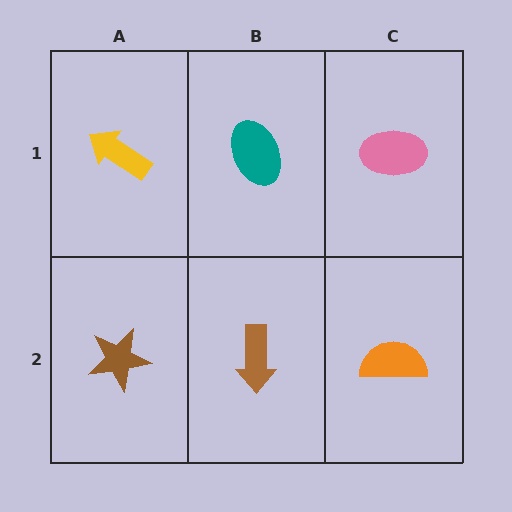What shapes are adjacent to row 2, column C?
A pink ellipse (row 1, column C), a brown arrow (row 2, column B).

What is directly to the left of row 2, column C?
A brown arrow.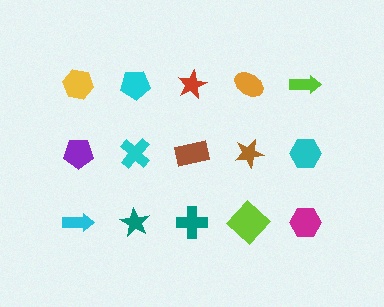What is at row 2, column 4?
A brown star.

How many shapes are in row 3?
5 shapes.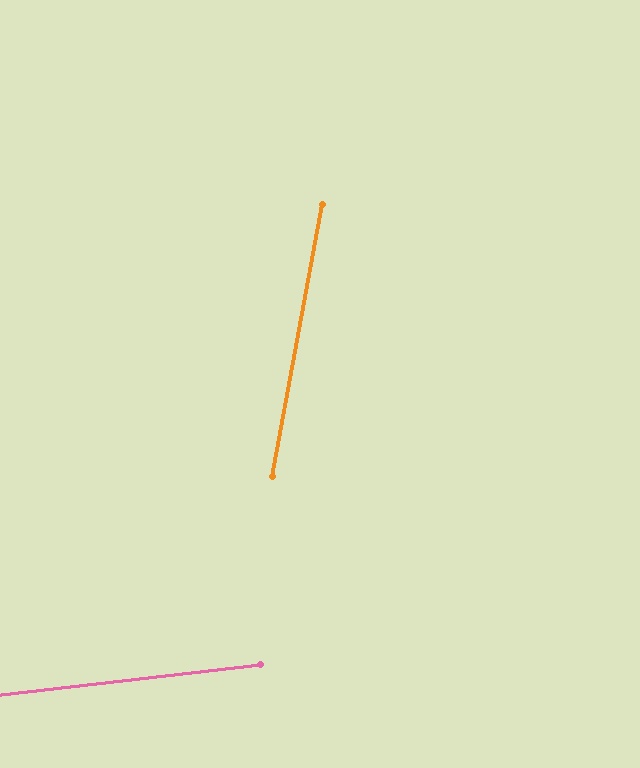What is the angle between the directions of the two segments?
Approximately 73 degrees.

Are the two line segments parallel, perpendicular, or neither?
Neither parallel nor perpendicular — they differ by about 73°.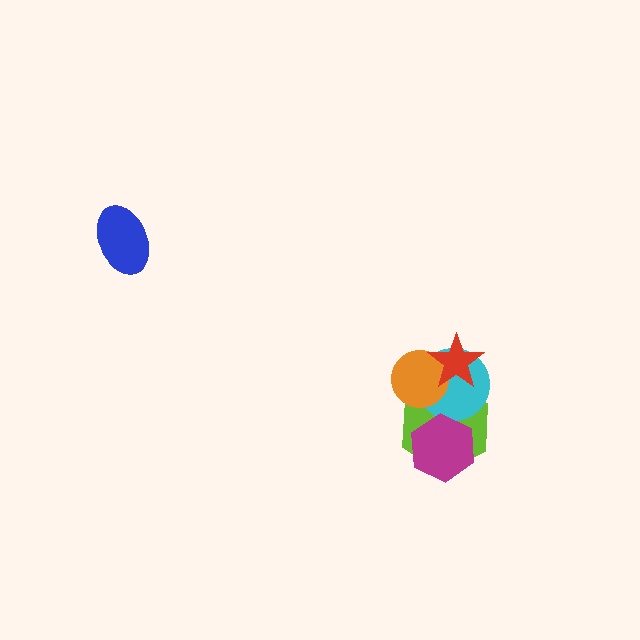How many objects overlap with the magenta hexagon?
1 object overlaps with the magenta hexagon.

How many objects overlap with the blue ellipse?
0 objects overlap with the blue ellipse.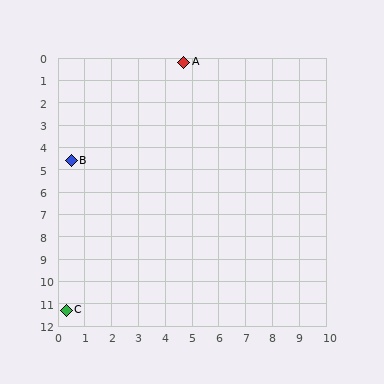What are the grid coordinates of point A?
Point A is at approximately (4.7, 0.2).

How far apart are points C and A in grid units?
Points C and A are about 11.9 grid units apart.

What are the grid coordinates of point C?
Point C is at approximately (0.3, 11.3).